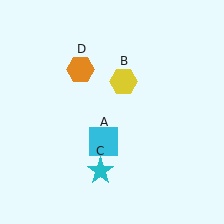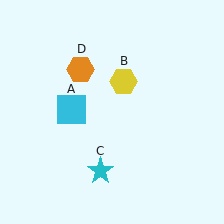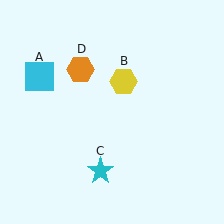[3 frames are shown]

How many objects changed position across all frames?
1 object changed position: cyan square (object A).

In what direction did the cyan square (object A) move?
The cyan square (object A) moved up and to the left.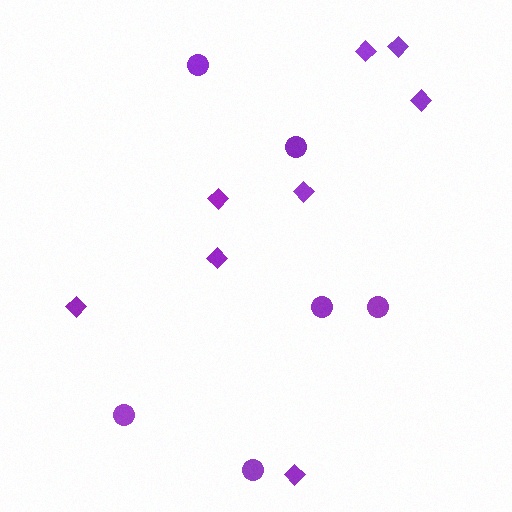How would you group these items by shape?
There are 2 groups: one group of circles (6) and one group of diamonds (8).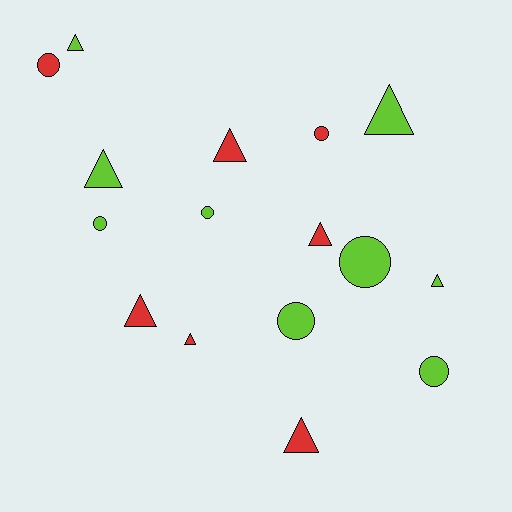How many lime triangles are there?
There are 4 lime triangles.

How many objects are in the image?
There are 16 objects.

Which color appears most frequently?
Lime, with 9 objects.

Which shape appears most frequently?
Triangle, with 9 objects.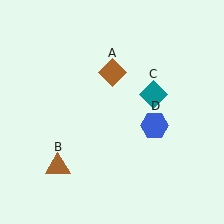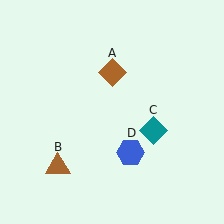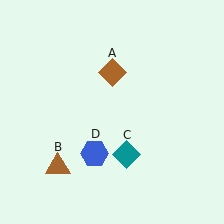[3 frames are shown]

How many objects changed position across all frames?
2 objects changed position: teal diamond (object C), blue hexagon (object D).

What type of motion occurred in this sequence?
The teal diamond (object C), blue hexagon (object D) rotated clockwise around the center of the scene.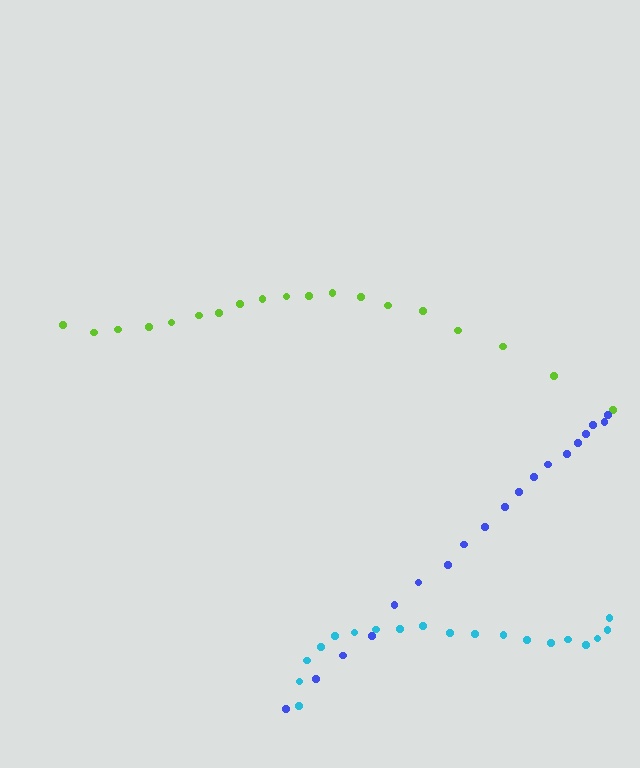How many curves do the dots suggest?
There are 3 distinct paths.